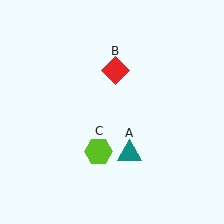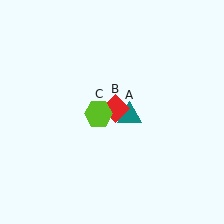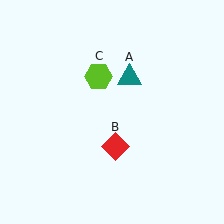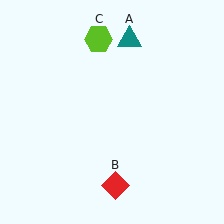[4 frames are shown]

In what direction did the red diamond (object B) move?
The red diamond (object B) moved down.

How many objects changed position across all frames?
3 objects changed position: teal triangle (object A), red diamond (object B), lime hexagon (object C).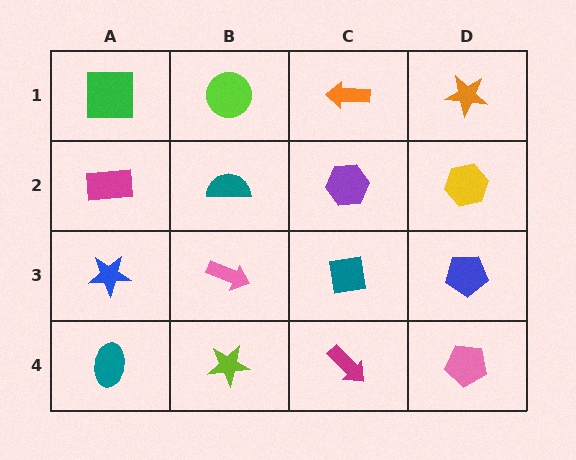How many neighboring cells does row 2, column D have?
3.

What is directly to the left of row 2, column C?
A teal semicircle.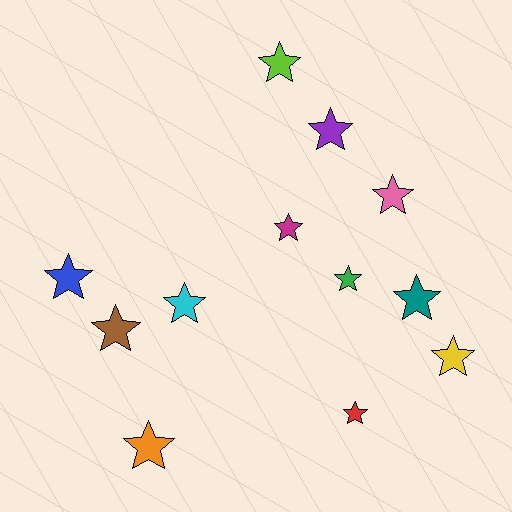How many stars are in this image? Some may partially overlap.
There are 12 stars.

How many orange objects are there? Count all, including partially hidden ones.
There is 1 orange object.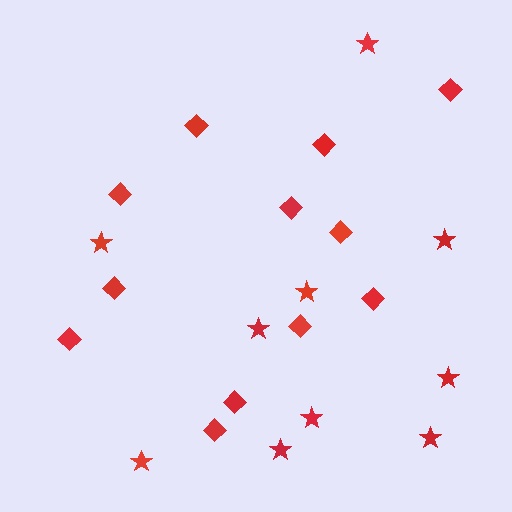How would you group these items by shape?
There are 2 groups: one group of stars (10) and one group of diamonds (12).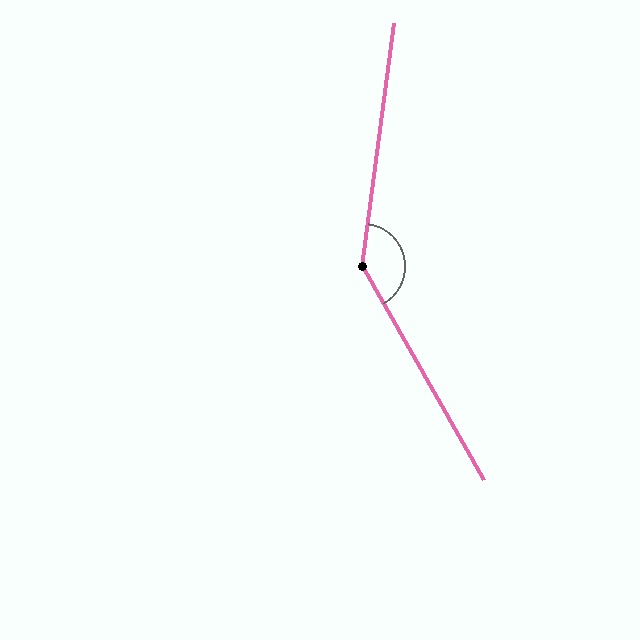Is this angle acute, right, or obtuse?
It is obtuse.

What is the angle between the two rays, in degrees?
Approximately 143 degrees.